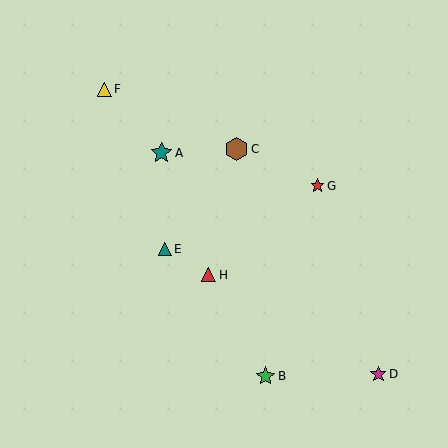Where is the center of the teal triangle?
The center of the teal triangle is at (165, 249).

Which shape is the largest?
The brown hexagon (labeled C) is the largest.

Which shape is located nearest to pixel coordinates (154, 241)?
The teal triangle (labeled E) at (165, 249) is nearest to that location.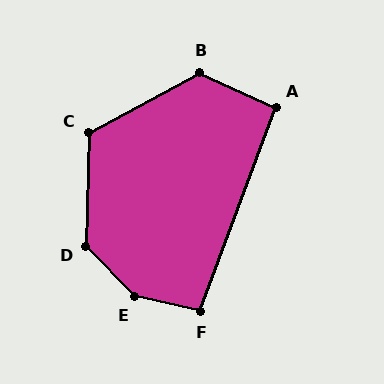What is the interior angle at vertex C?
Approximately 120 degrees (obtuse).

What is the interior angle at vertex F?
Approximately 98 degrees (obtuse).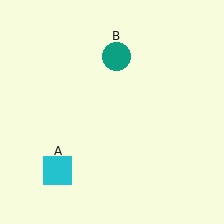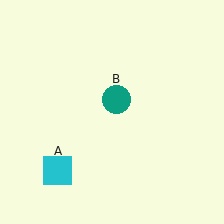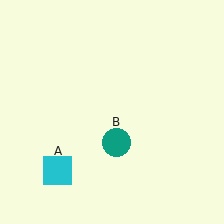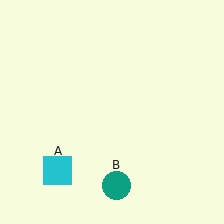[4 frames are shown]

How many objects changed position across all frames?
1 object changed position: teal circle (object B).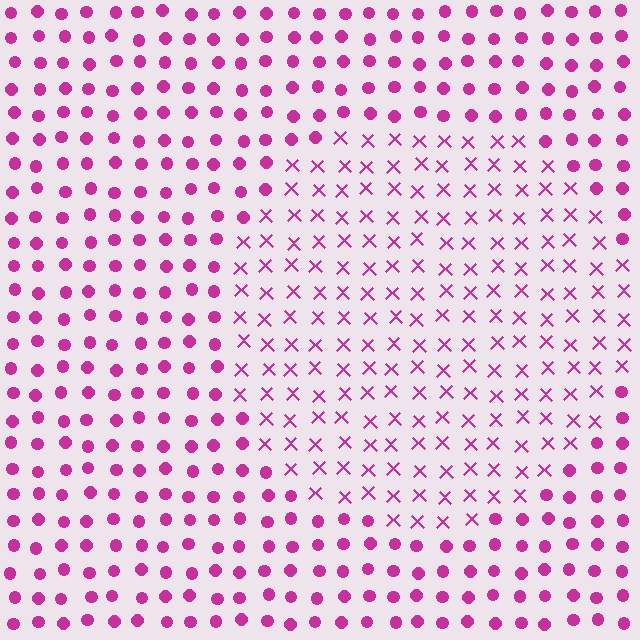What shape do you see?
I see a circle.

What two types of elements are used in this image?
The image uses X marks inside the circle region and circles outside it.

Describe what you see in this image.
The image is filled with small magenta elements arranged in a uniform grid. A circle-shaped region contains X marks, while the surrounding area contains circles. The boundary is defined purely by the change in element shape.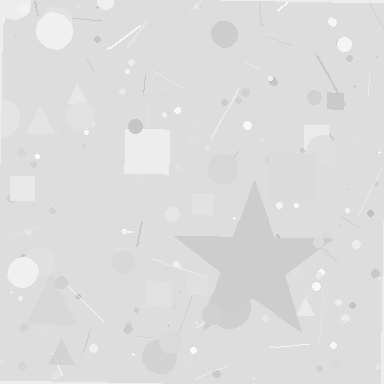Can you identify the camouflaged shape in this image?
The camouflaged shape is a star.